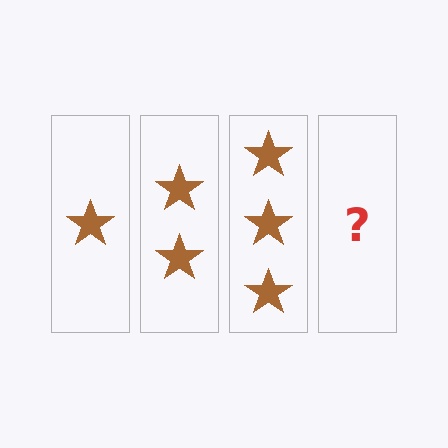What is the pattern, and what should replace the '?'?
The pattern is that each step adds one more star. The '?' should be 4 stars.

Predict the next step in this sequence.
The next step is 4 stars.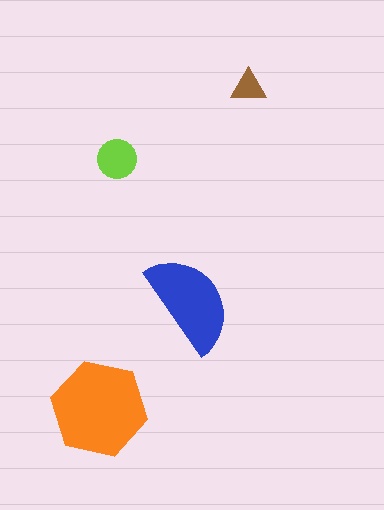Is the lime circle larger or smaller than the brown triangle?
Larger.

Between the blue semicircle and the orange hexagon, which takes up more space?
The orange hexagon.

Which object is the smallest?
The brown triangle.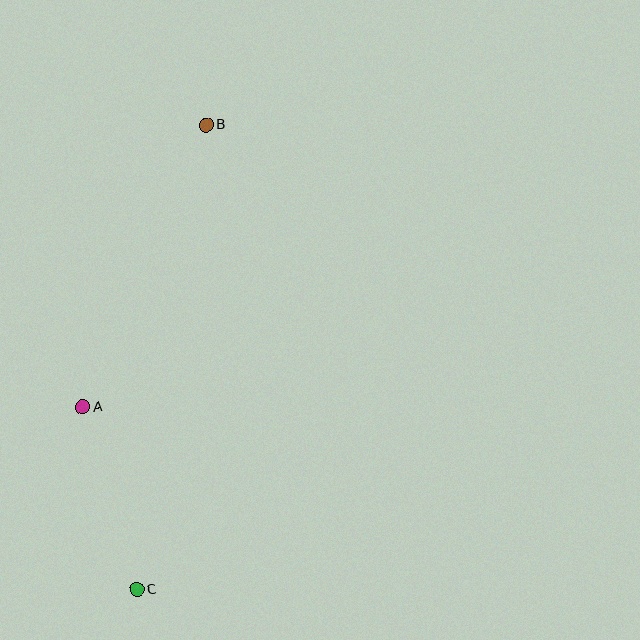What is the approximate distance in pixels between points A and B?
The distance between A and B is approximately 308 pixels.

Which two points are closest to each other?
Points A and C are closest to each other.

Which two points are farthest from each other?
Points B and C are farthest from each other.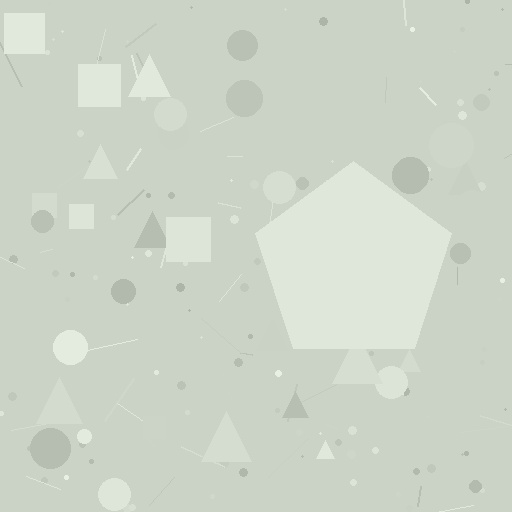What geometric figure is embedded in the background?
A pentagon is embedded in the background.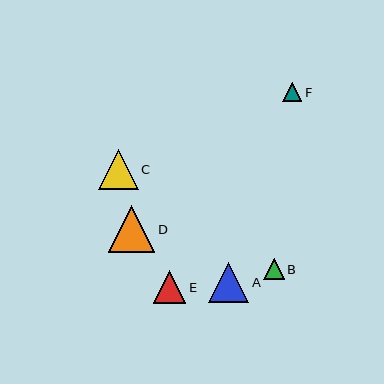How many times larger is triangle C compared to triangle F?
Triangle C is approximately 2.1 times the size of triangle F.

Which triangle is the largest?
Triangle D is the largest with a size of approximately 46 pixels.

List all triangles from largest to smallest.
From largest to smallest: D, A, C, E, B, F.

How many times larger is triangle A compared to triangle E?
Triangle A is approximately 1.2 times the size of triangle E.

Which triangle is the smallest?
Triangle F is the smallest with a size of approximately 19 pixels.